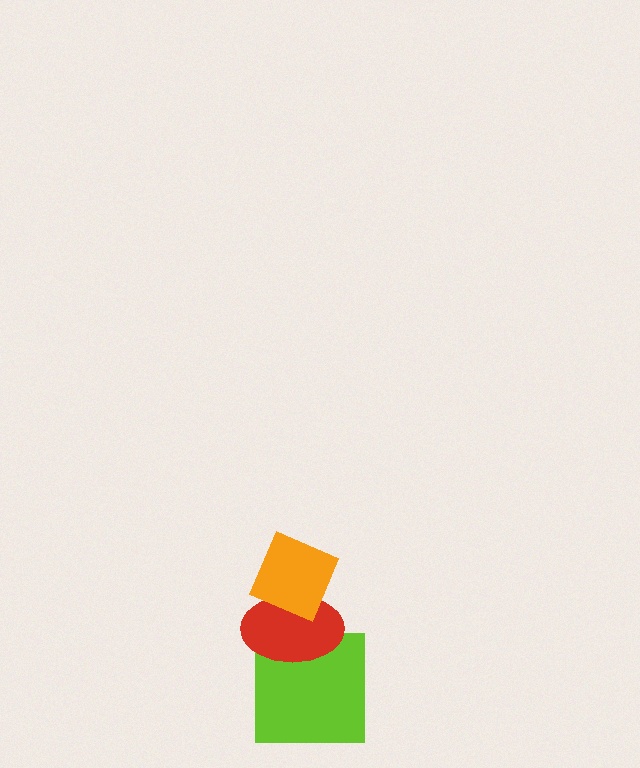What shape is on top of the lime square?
The red ellipse is on top of the lime square.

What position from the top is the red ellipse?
The red ellipse is 2nd from the top.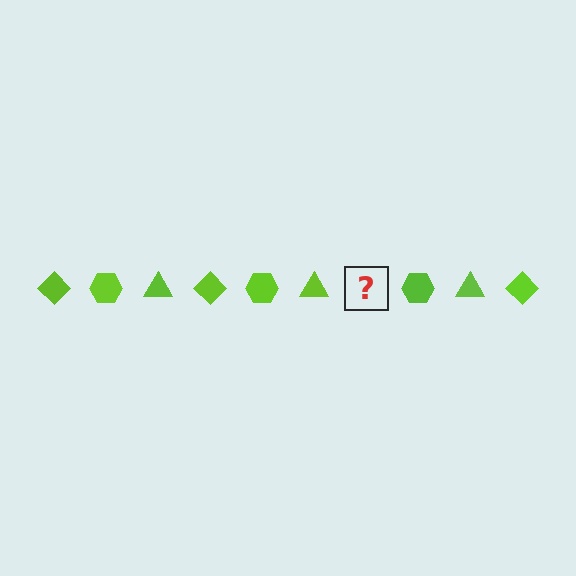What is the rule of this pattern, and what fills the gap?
The rule is that the pattern cycles through diamond, hexagon, triangle shapes in lime. The gap should be filled with a lime diamond.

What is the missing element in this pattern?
The missing element is a lime diamond.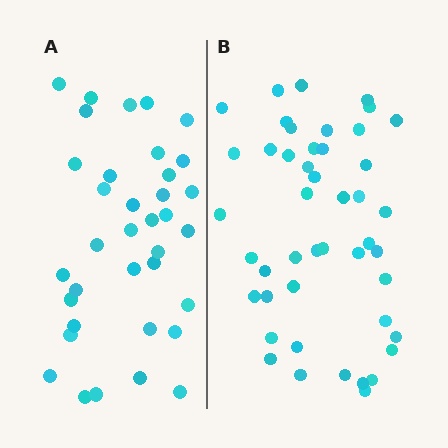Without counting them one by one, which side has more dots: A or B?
Region B (the right region) has more dots.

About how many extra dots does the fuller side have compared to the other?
Region B has roughly 10 or so more dots than region A.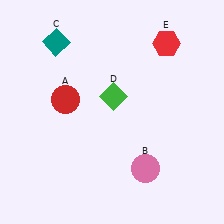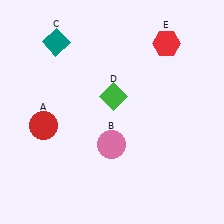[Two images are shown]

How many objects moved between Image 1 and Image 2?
2 objects moved between the two images.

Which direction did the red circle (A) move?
The red circle (A) moved down.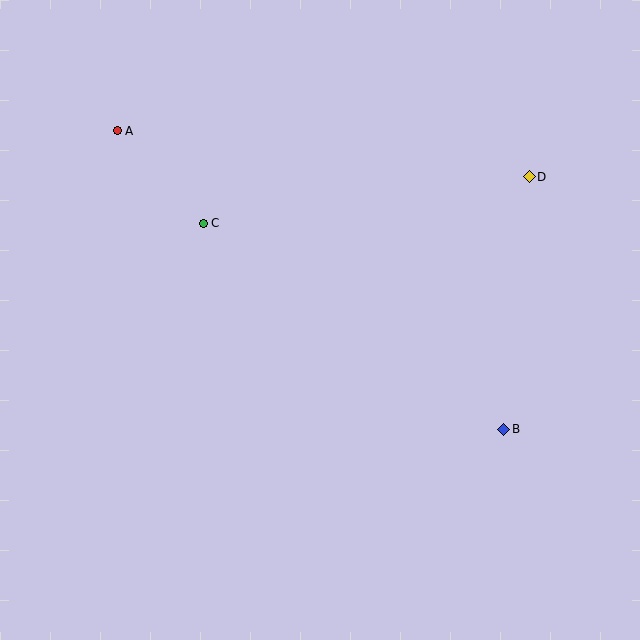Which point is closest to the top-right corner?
Point D is closest to the top-right corner.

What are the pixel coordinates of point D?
Point D is at (529, 177).